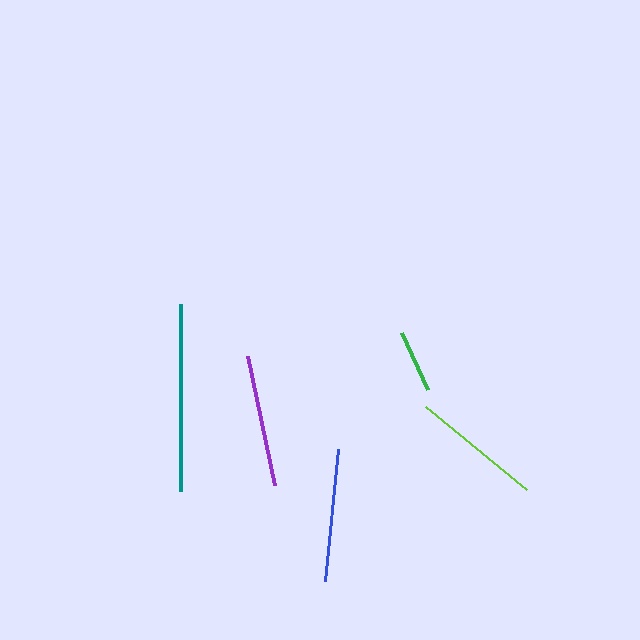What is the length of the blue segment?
The blue segment is approximately 132 pixels long.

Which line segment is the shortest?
The green line is the shortest at approximately 62 pixels.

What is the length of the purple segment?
The purple segment is approximately 131 pixels long.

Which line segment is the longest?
The teal line is the longest at approximately 186 pixels.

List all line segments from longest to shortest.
From longest to shortest: teal, blue, purple, lime, green.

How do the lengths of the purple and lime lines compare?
The purple and lime lines are approximately the same length.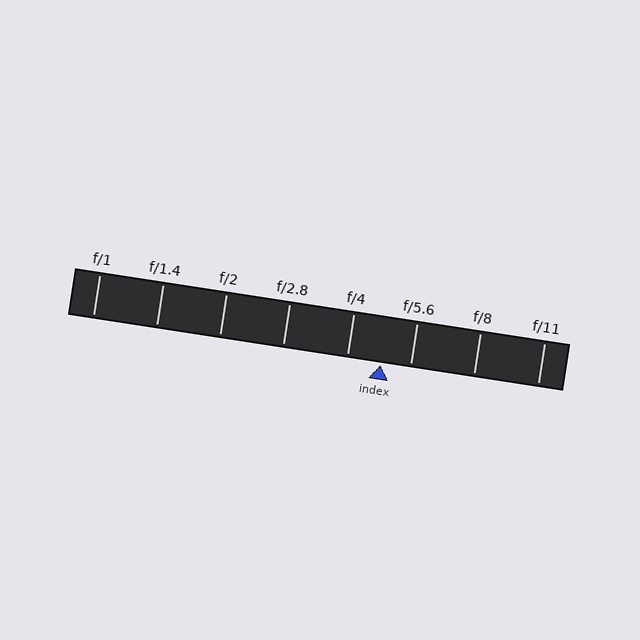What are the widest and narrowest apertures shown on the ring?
The widest aperture shown is f/1 and the narrowest is f/11.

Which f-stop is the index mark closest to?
The index mark is closest to f/5.6.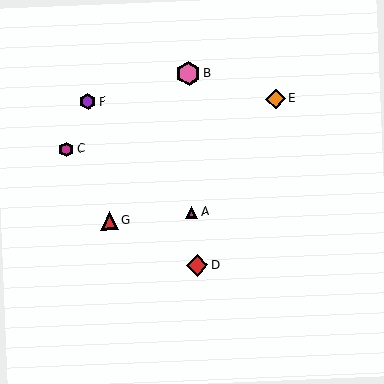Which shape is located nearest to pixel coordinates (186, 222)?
The magenta triangle (labeled A) at (192, 213) is nearest to that location.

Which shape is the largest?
The pink hexagon (labeled B) is the largest.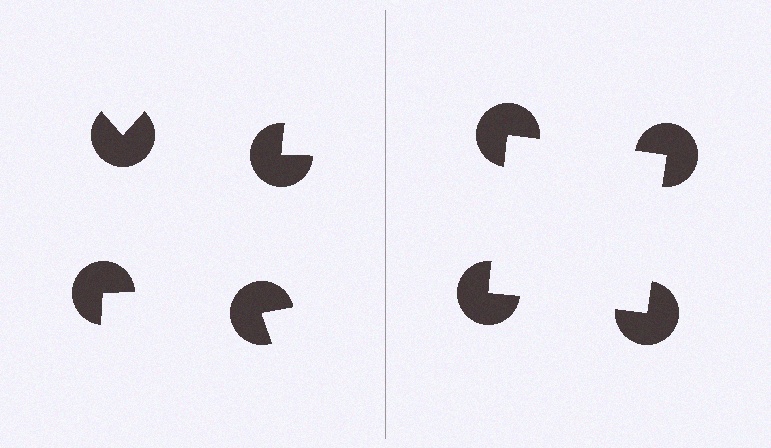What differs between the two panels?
The pac-man discs are positioned identically on both sides; only the wedge orientations differ. On the right they align to a square; on the left they are misaligned.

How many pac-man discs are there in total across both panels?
8 — 4 on each side.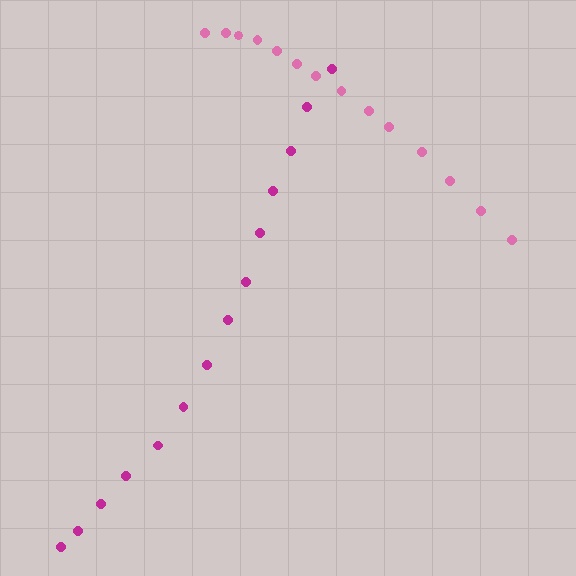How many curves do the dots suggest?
There are 2 distinct paths.